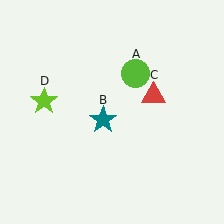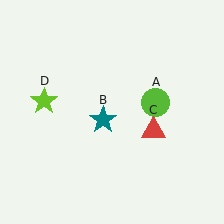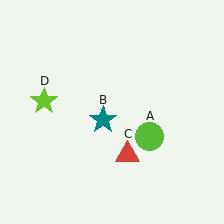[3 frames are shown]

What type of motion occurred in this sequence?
The lime circle (object A), red triangle (object C) rotated clockwise around the center of the scene.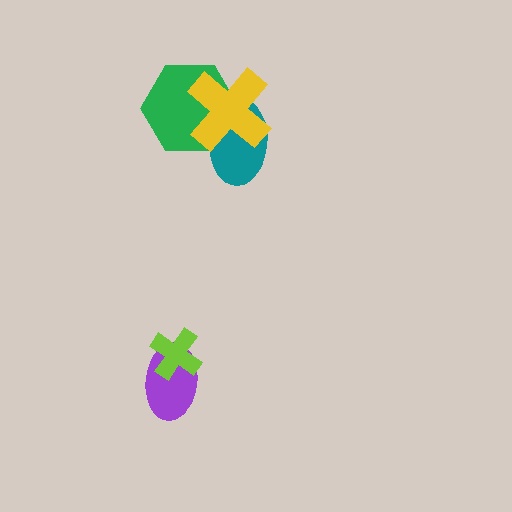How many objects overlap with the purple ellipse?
1 object overlaps with the purple ellipse.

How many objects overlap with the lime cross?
1 object overlaps with the lime cross.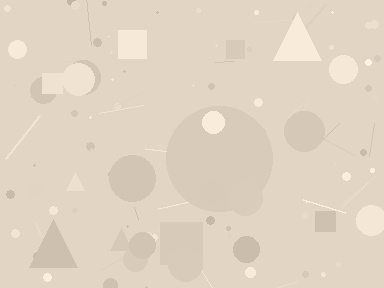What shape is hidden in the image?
A circle is hidden in the image.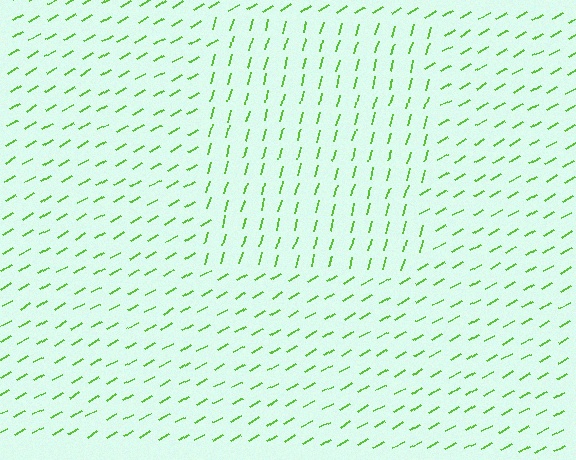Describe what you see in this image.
The image is filled with small lime line segments. A rectangle region in the image has lines oriented differently from the surrounding lines, creating a visible texture boundary.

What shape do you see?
I see a rectangle.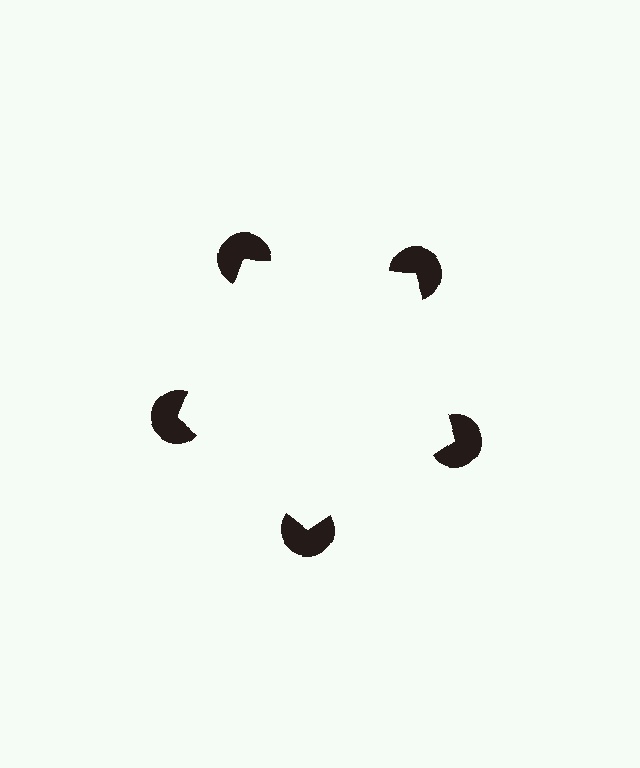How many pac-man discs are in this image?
There are 5 — one at each vertex of the illusory pentagon.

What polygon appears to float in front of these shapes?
An illusory pentagon — its edges are inferred from the aligned wedge cuts in the pac-man discs, not physically drawn.